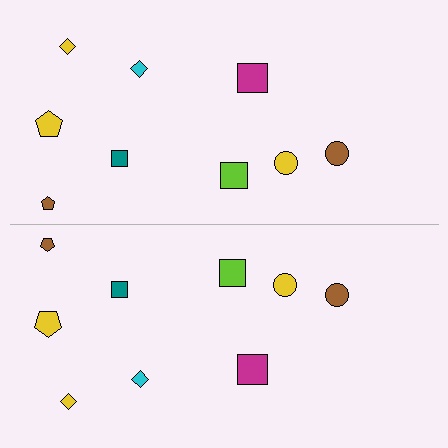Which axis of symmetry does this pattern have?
The pattern has a horizontal axis of symmetry running through the center of the image.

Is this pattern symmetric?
Yes, this pattern has bilateral (reflection) symmetry.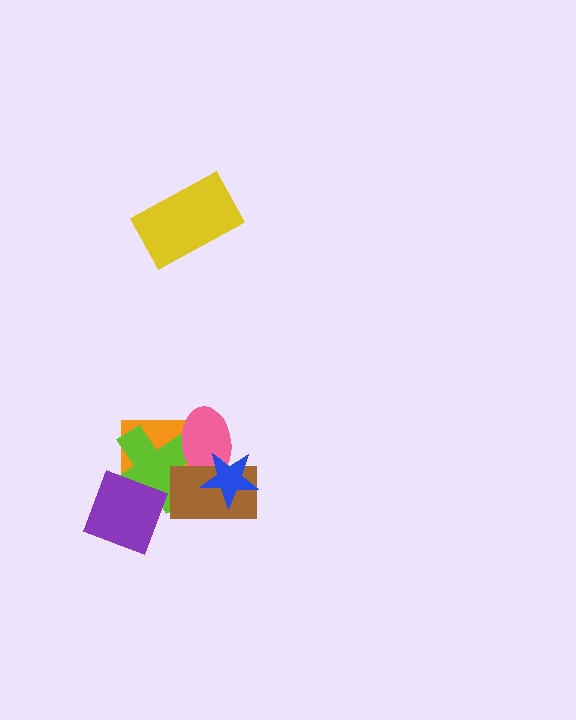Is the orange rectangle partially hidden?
Yes, it is partially covered by another shape.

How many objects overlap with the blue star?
3 objects overlap with the blue star.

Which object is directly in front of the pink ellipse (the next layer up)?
The brown rectangle is directly in front of the pink ellipse.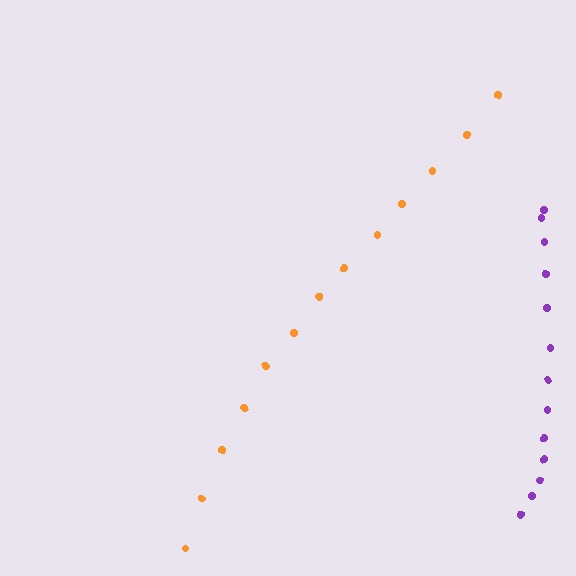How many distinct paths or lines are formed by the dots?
There are 2 distinct paths.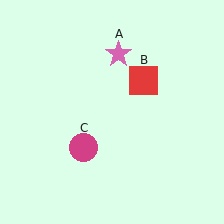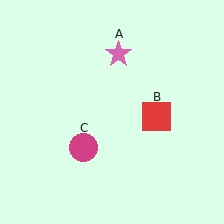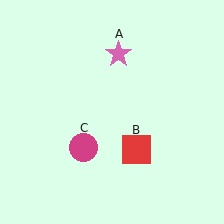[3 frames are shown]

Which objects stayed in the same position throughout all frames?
Pink star (object A) and magenta circle (object C) remained stationary.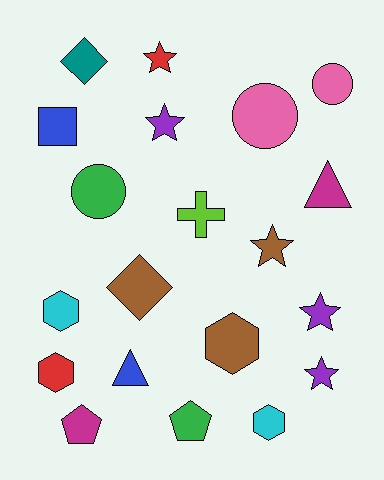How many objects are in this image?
There are 20 objects.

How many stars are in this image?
There are 5 stars.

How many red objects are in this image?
There are 2 red objects.